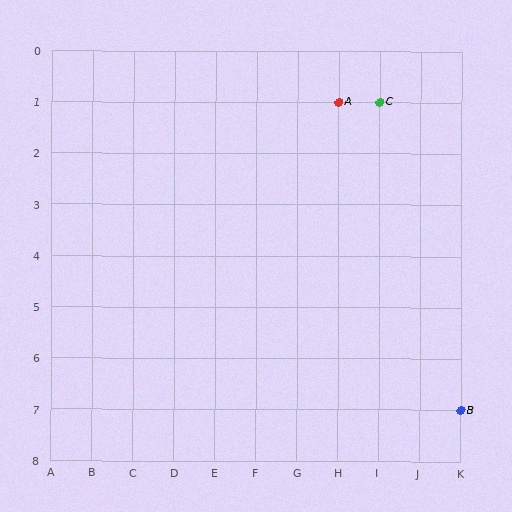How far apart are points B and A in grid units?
Points B and A are 3 columns and 6 rows apart (about 6.7 grid units diagonally).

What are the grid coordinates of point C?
Point C is at grid coordinates (I, 1).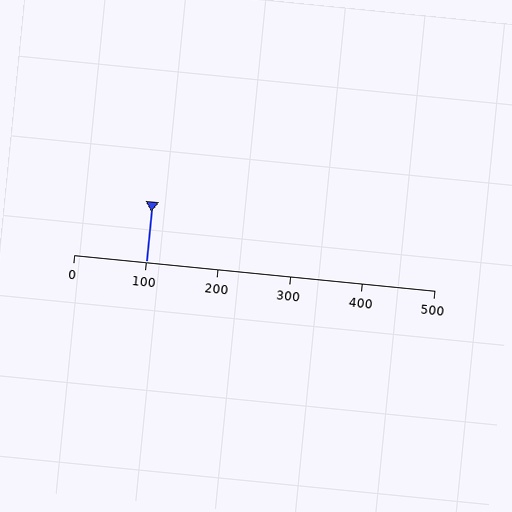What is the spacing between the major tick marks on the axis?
The major ticks are spaced 100 apart.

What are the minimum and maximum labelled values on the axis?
The axis runs from 0 to 500.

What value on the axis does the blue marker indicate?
The marker indicates approximately 100.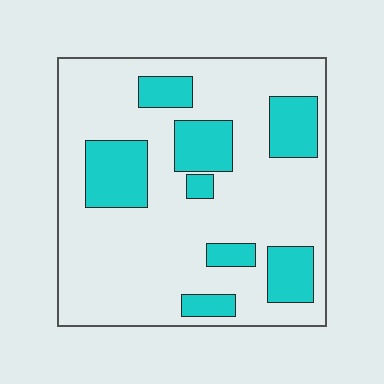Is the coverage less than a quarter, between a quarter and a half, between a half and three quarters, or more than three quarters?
Less than a quarter.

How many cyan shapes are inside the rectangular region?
8.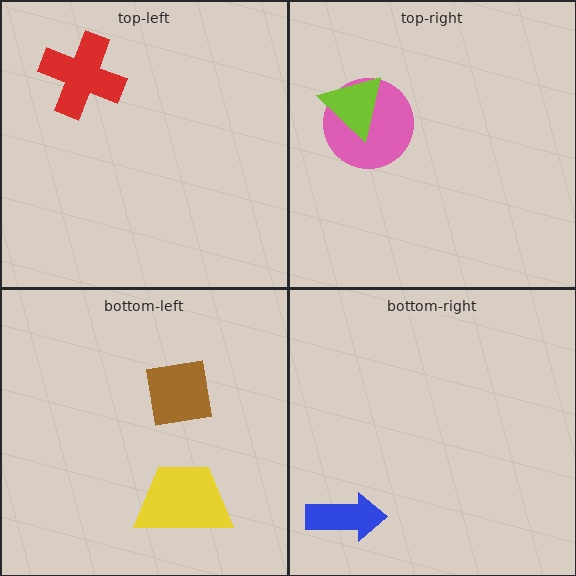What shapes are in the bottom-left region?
The brown square, the yellow trapezoid.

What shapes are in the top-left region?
The red cross.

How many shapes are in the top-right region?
2.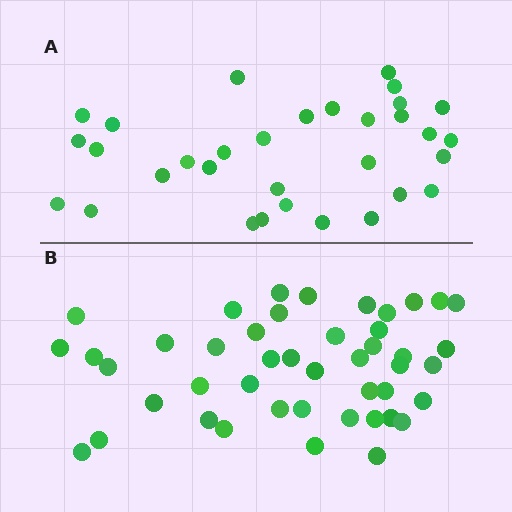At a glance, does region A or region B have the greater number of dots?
Region B (the bottom region) has more dots.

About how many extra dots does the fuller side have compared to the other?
Region B has approximately 15 more dots than region A.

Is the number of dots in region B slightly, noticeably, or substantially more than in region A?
Region B has noticeably more, but not dramatically so. The ratio is roughly 1.4 to 1.